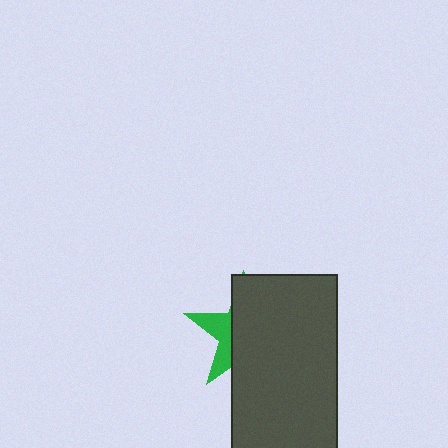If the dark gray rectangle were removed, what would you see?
You would see the complete green star.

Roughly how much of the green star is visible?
A small part of it is visible (roughly 31%).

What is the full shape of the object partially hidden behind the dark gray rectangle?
The partially hidden object is a green star.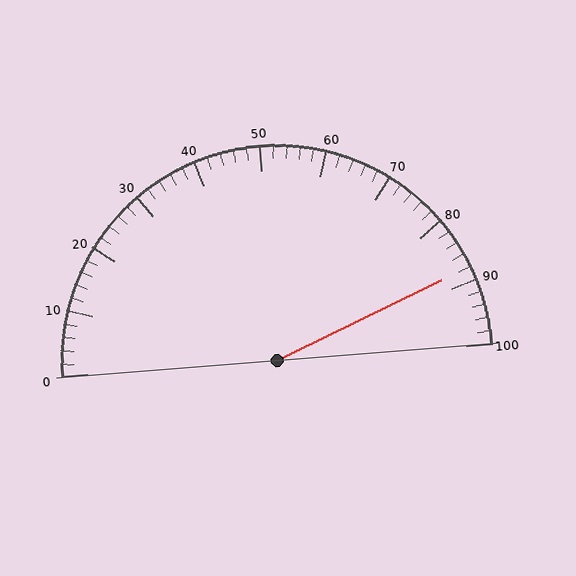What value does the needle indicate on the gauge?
The needle indicates approximately 88.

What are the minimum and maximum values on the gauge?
The gauge ranges from 0 to 100.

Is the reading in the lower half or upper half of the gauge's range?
The reading is in the upper half of the range (0 to 100).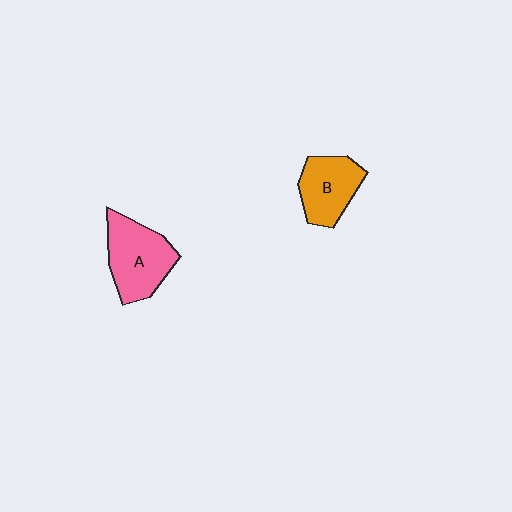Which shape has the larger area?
Shape A (pink).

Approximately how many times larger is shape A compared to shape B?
Approximately 1.3 times.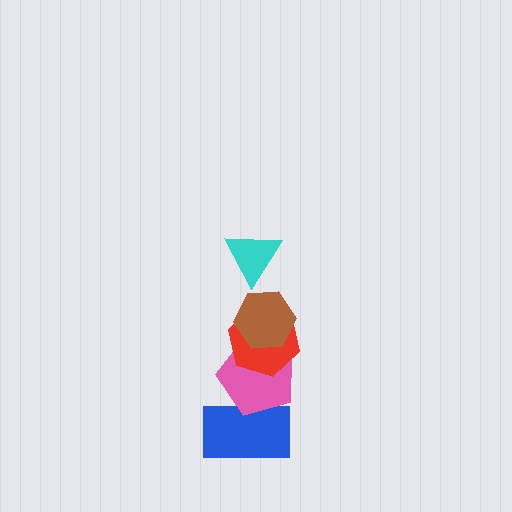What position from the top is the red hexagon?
The red hexagon is 3rd from the top.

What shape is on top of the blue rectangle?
The pink pentagon is on top of the blue rectangle.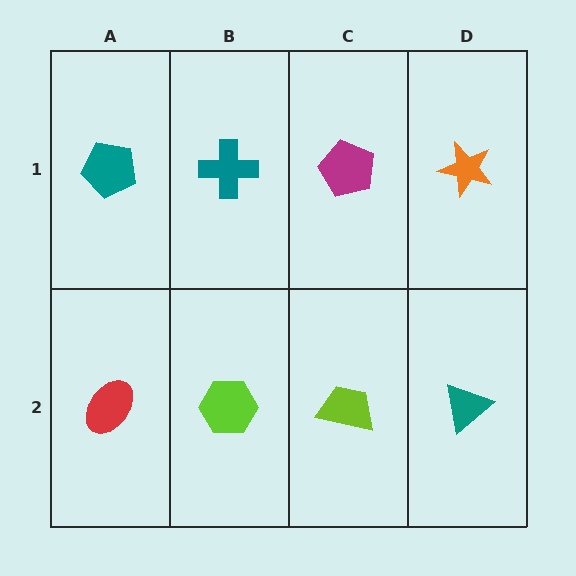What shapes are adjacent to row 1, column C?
A lime trapezoid (row 2, column C), a teal cross (row 1, column B), an orange star (row 1, column D).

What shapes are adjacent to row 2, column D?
An orange star (row 1, column D), a lime trapezoid (row 2, column C).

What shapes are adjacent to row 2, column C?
A magenta pentagon (row 1, column C), a lime hexagon (row 2, column B), a teal triangle (row 2, column D).